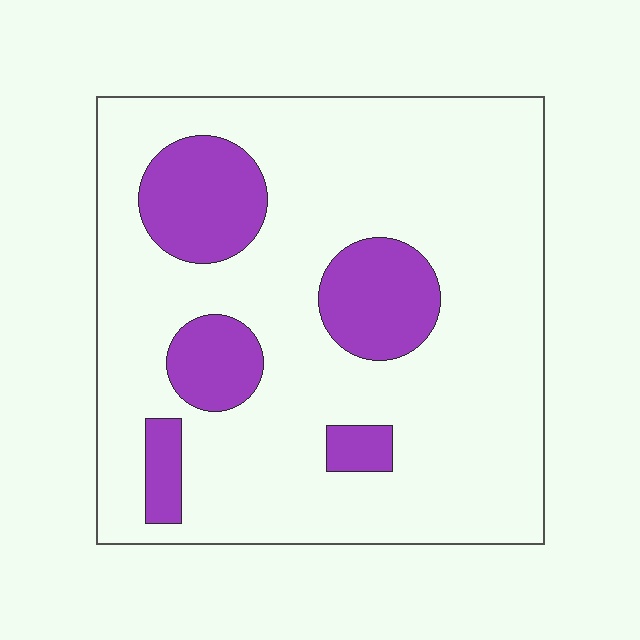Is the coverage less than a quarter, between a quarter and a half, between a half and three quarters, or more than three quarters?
Less than a quarter.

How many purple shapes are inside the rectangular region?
5.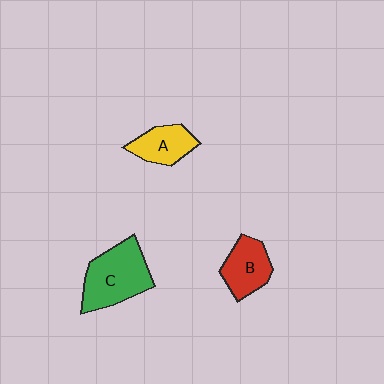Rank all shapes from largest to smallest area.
From largest to smallest: C (green), B (red), A (yellow).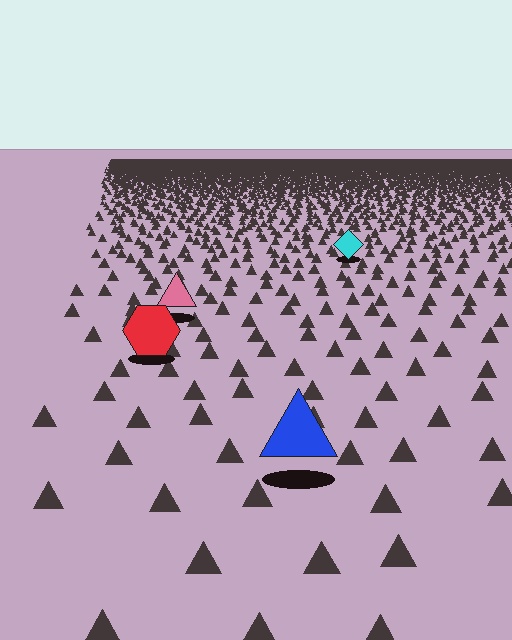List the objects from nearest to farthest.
From nearest to farthest: the blue triangle, the red hexagon, the pink triangle, the cyan diamond.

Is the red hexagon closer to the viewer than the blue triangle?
No. The blue triangle is closer — you can tell from the texture gradient: the ground texture is coarser near it.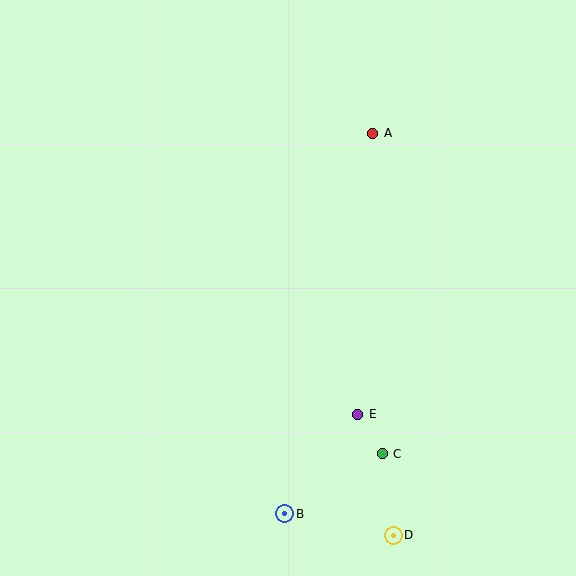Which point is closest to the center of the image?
Point E at (358, 414) is closest to the center.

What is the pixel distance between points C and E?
The distance between C and E is 47 pixels.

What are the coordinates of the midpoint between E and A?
The midpoint between E and A is at (365, 274).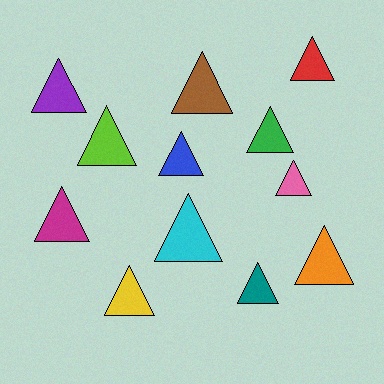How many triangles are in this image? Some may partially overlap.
There are 12 triangles.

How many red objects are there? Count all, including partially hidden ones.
There is 1 red object.